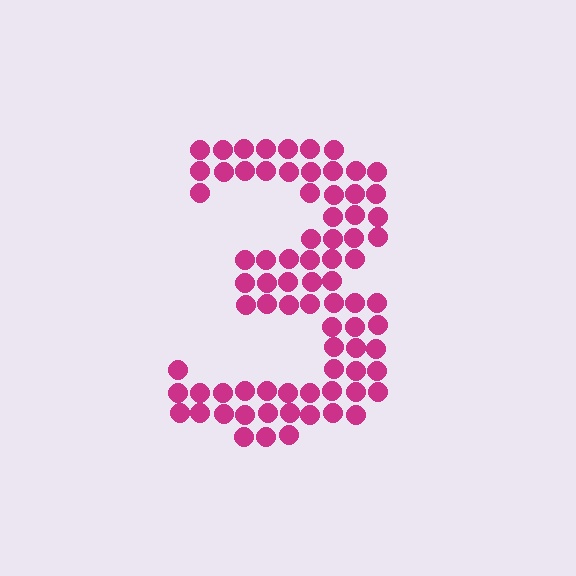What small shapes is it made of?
It is made of small circles.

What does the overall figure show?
The overall figure shows the digit 3.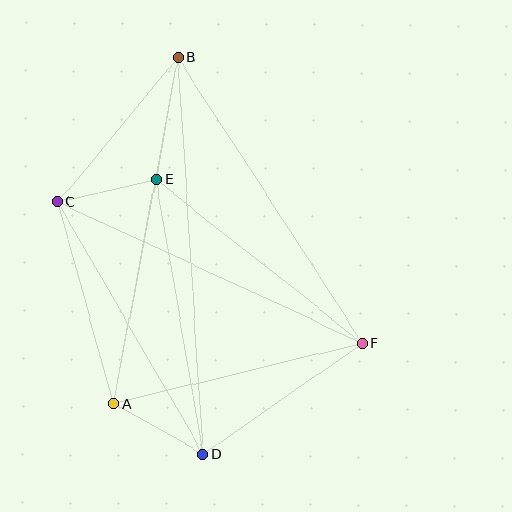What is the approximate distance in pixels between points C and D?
The distance between C and D is approximately 291 pixels.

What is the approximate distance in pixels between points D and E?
The distance between D and E is approximately 278 pixels.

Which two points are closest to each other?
Points C and E are closest to each other.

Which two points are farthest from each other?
Points B and D are farthest from each other.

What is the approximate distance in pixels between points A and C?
The distance between A and C is approximately 210 pixels.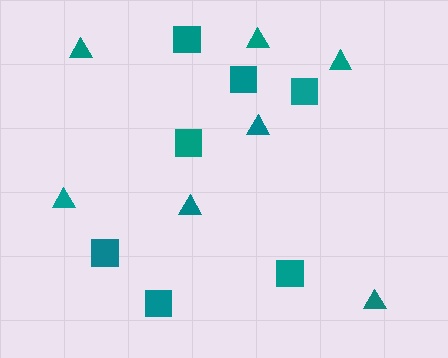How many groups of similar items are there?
There are 2 groups: one group of squares (7) and one group of triangles (7).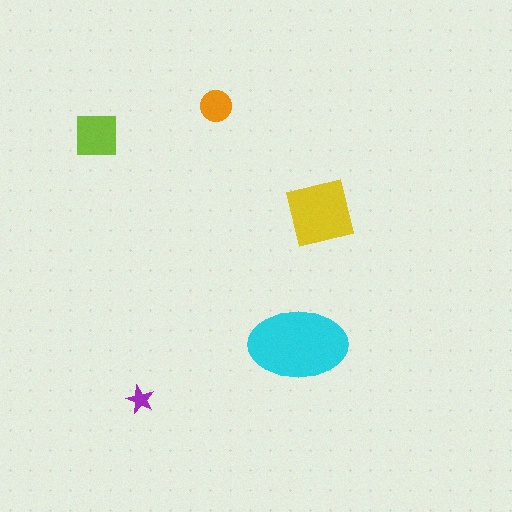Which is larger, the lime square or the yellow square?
The yellow square.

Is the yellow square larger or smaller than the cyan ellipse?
Smaller.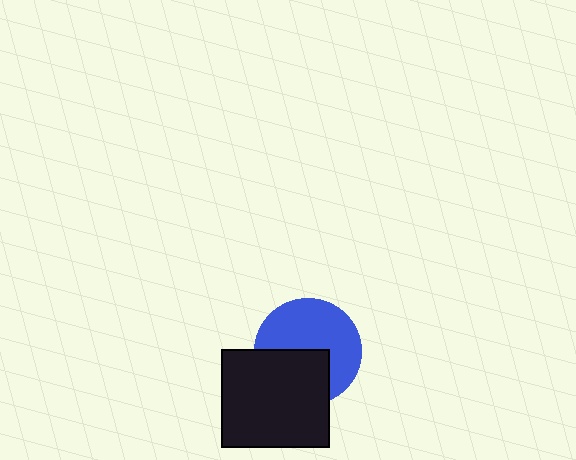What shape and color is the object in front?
The object in front is a black rectangle.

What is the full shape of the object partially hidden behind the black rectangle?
The partially hidden object is a blue circle.